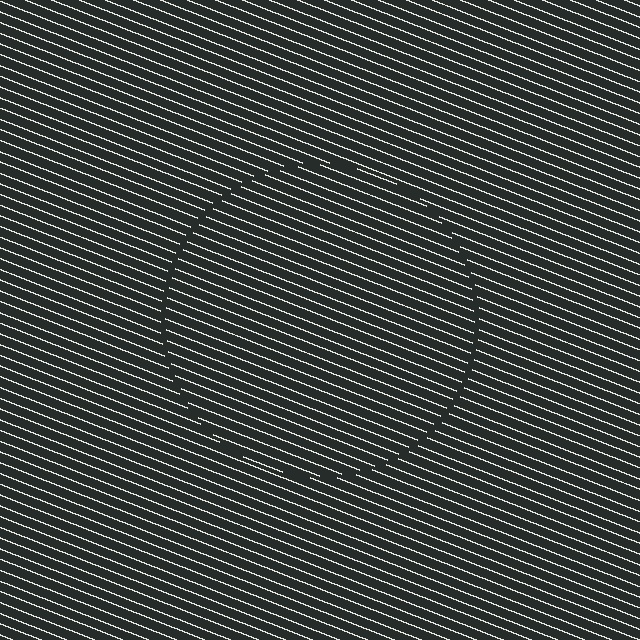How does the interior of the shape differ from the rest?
The interior of the shape contains the same grating, shifted by half a period — the contour is defined by the phase discontinuity where line-ends from the inner and outer gratings abut.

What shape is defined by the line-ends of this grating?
An illusory circle. The interior of the shape contains the same grating, shifted by half a period — the contour is defined by the phase discontinuity where line-ends from the inner and outer gratings abut.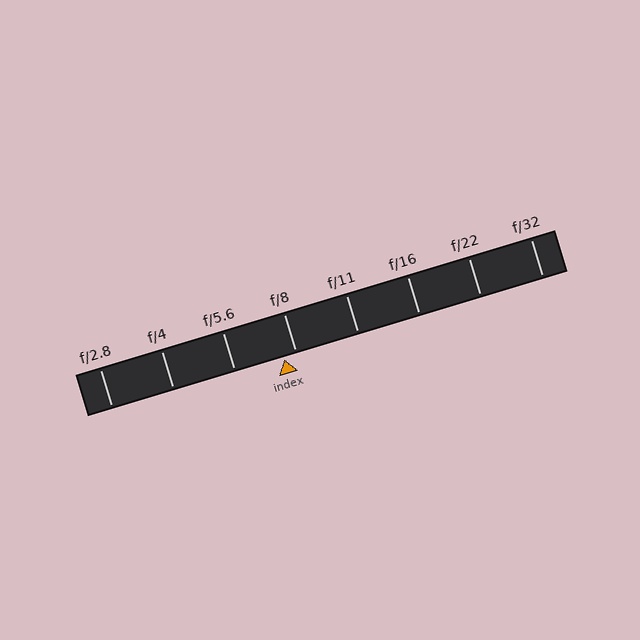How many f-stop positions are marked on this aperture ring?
There are 8 f-stop positions marked.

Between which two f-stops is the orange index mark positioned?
The index mark is between f/5.6 and f/8.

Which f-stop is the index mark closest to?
The index mark is closest to f/8.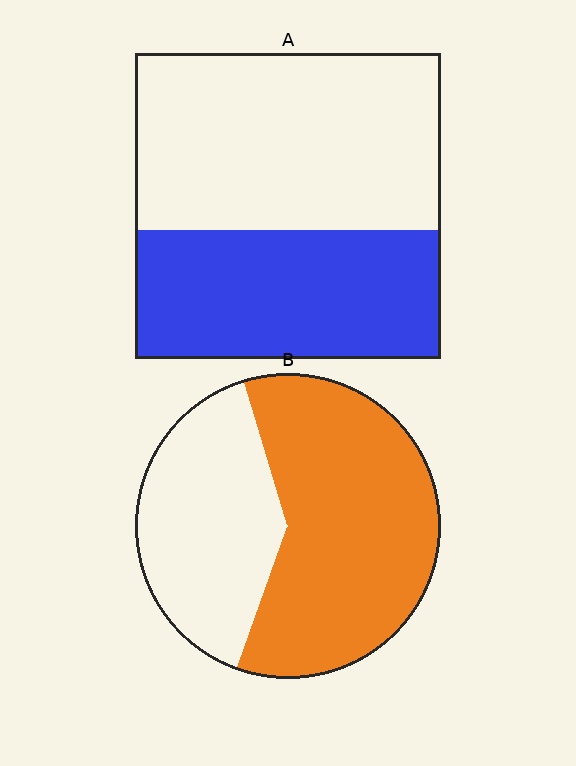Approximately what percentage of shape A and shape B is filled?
A is approximately 40% and B is approximately 60%.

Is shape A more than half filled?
No.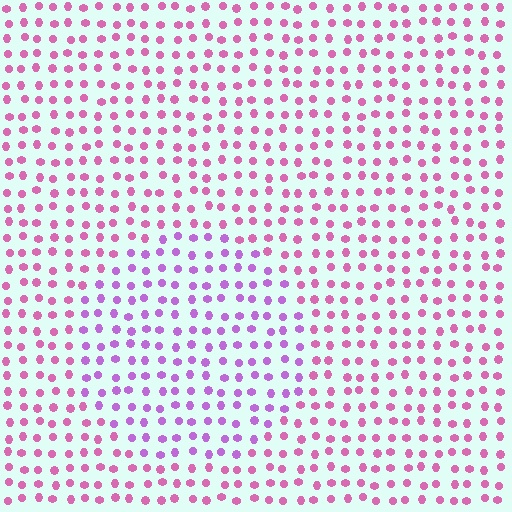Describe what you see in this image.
The image is filled with small pink elements in a uniform arrangement. A circle-shaped region is visible where the elements are tinted to a slightly different hue, forming a subtle color boundary.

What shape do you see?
I see a circle.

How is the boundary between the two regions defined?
The boundary is defined purely by a slight shift in hue (about 35 degrees). Spacing, size, and orientation are identical on both sides.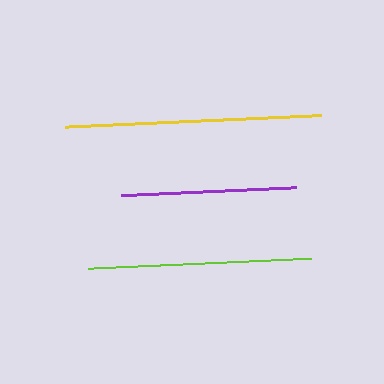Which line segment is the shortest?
The purple line is the shortest at approximately 175 pixels.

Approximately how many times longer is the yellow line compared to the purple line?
The yellow line is approximately 1.5 times the length of the purple line.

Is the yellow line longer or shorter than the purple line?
The yellow line is longer than the purple line.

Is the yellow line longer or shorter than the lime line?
The yellow line is longer than the lime line.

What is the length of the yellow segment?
The yellow segment is approximately 256 pixels long.